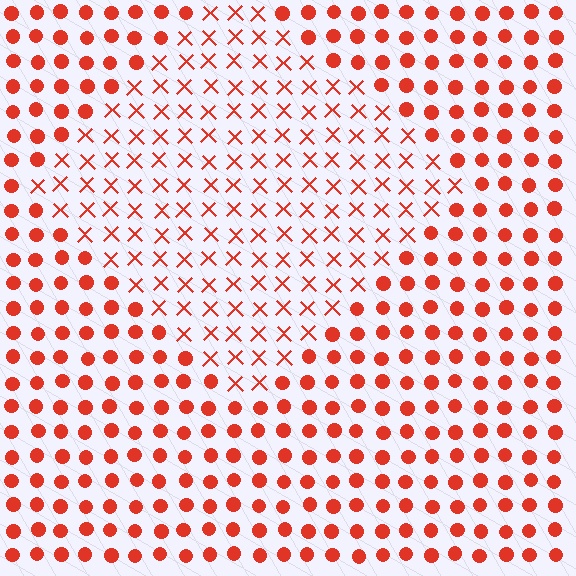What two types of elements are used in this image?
The image uses X marks inside the diamond region and circles outside it.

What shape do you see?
I see a diamond.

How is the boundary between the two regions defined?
The boundary is defined by a change in element shape: X marks inside vs. circles outside. All elements share the same color and spacing.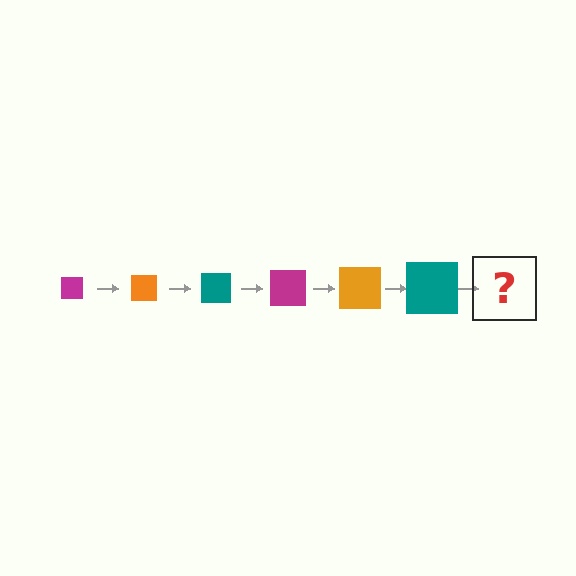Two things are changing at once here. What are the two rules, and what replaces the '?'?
The two rules are that the square grows larger each step and the color cycles through magenta, orange, and teal. The '?' should be a magenta square, larger than the previous one.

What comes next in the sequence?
The next element should be a magenta square, larger than the previous one.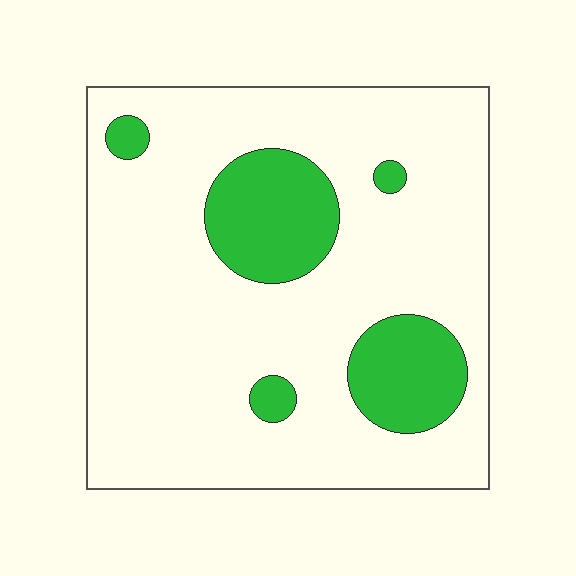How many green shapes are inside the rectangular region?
5.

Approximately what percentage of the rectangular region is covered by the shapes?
Approximately 20%.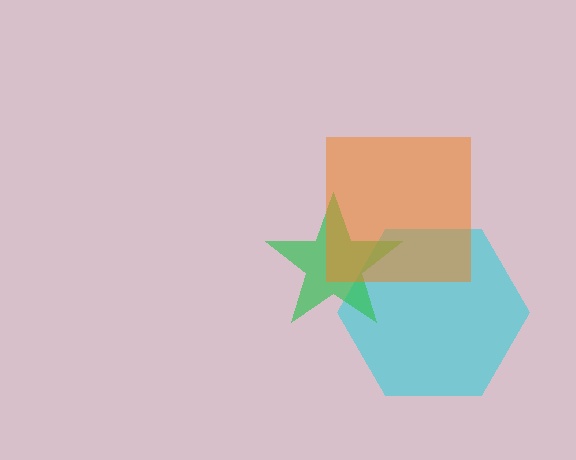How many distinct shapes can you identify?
There are 3 distinct shapes: a cyan hexagon, a green star, an orange square.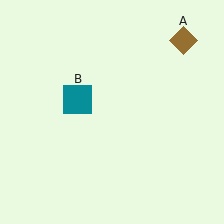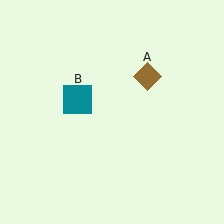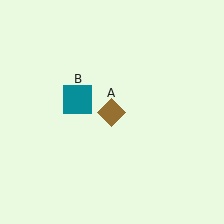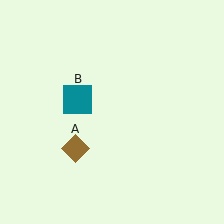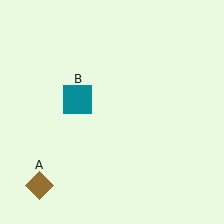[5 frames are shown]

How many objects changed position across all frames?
1 object changed position: brown diamond (object A).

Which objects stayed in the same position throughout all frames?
Teal square (object B) remained stationary.